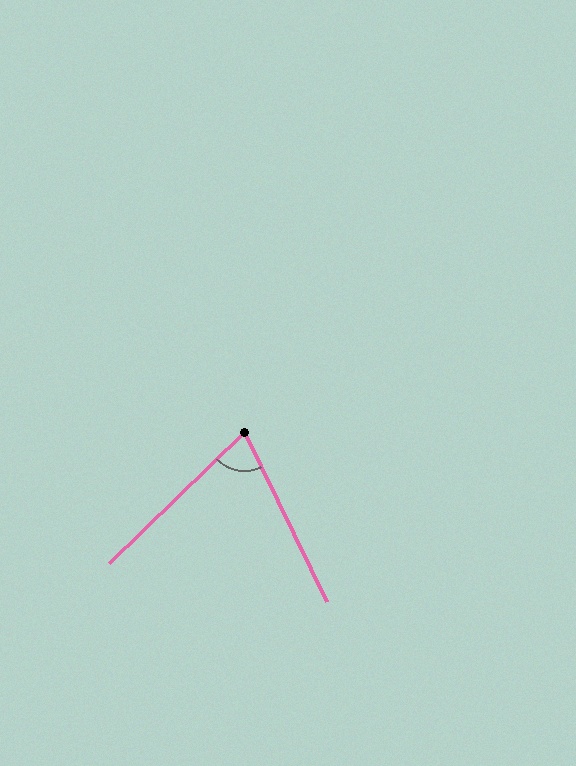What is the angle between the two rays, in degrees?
Approximately 72 degrees.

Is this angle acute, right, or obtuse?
It is acute.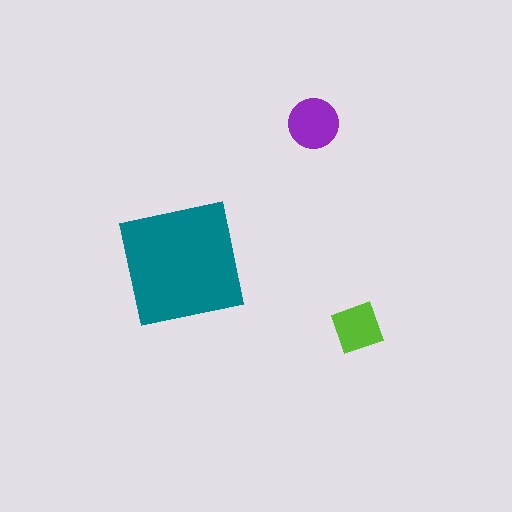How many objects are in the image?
There are 3 objects in the image.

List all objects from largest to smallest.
The teal square, the purple circle, the lime diamond.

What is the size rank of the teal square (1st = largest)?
1st.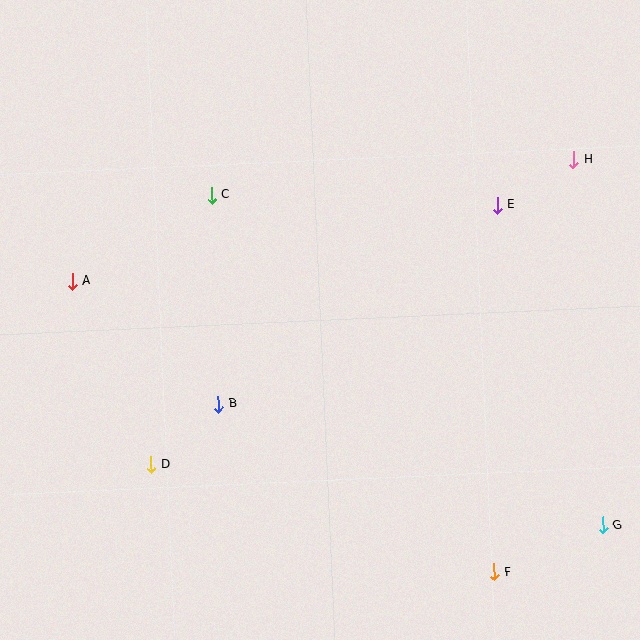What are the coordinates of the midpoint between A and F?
The midpoint between A and F is at (283, 427).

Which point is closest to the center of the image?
Point B at (219, 404) is closest to the center.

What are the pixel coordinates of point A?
Point A is at (72, 282).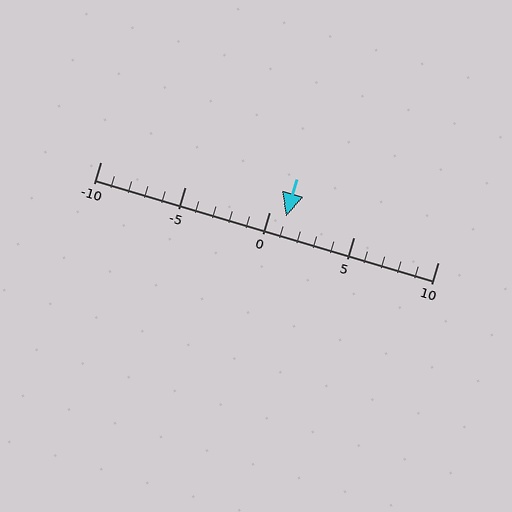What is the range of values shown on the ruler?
The ruler shows values from -10 to 10.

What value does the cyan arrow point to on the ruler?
The cyan arrow points to approximately 1.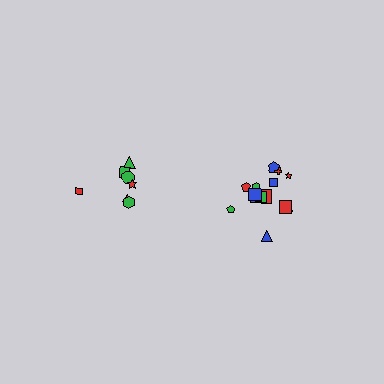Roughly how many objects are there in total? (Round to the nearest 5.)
Roughly 20 objects in total.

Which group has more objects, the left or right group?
The right group.